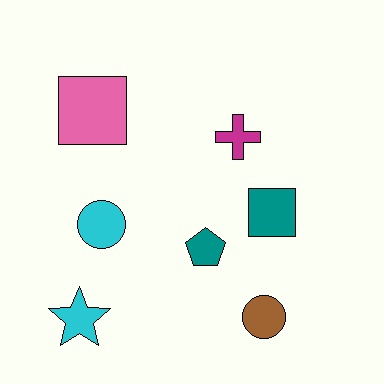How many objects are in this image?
There are 7 objects.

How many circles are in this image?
There are 2 circles.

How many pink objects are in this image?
There is 1 pink object.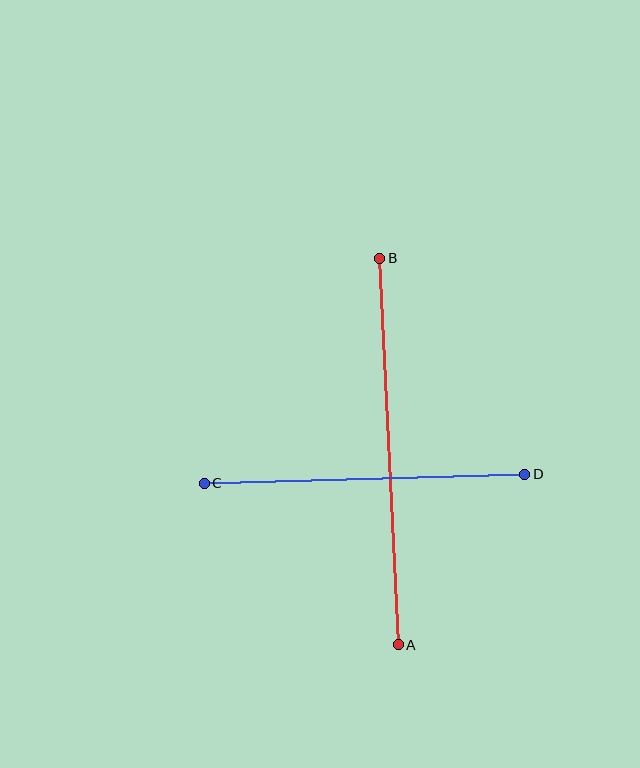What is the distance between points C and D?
The distance is approximately 321 pixels.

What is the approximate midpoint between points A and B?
The midpoint is at approximately (389, 452) pixels.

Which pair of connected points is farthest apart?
Points A and B are farthest apart.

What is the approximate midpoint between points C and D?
The midpoint is at approximately (364, 479) pixels.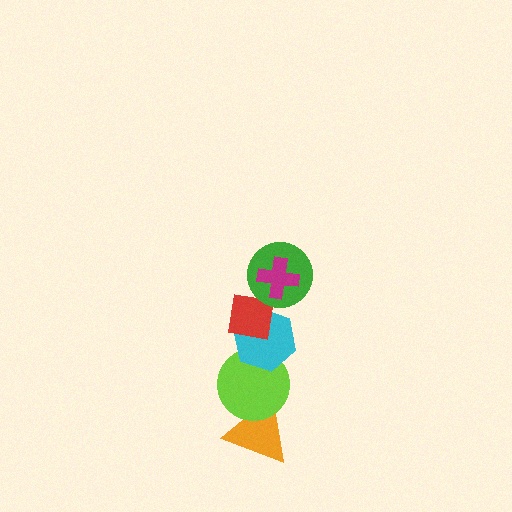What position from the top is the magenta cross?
The magenta cross is 1st from the top.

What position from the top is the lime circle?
The lime circle is 5th from the top.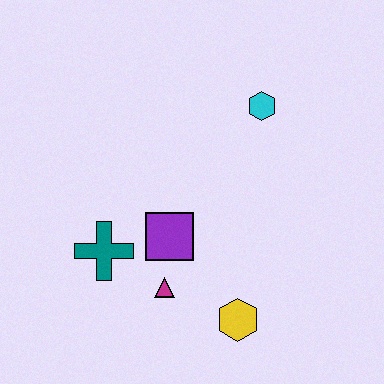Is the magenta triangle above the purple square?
No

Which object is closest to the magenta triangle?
The purple square is closest to the magenta triangle.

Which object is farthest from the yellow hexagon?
The cyan hexagon is farthest from the yellow hexagon.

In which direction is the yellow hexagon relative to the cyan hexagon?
The yellow hexagon is below the cyan hexagon.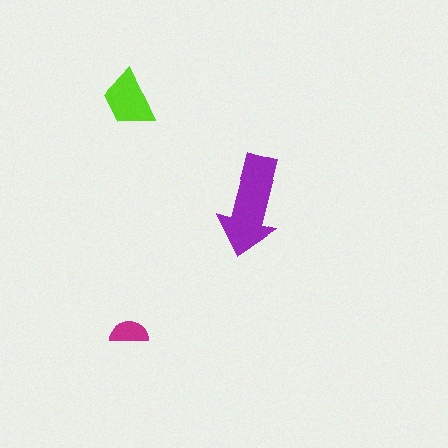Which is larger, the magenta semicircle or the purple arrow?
The purple arrow.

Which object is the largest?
The purple arrow.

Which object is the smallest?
The magenta semicircle.